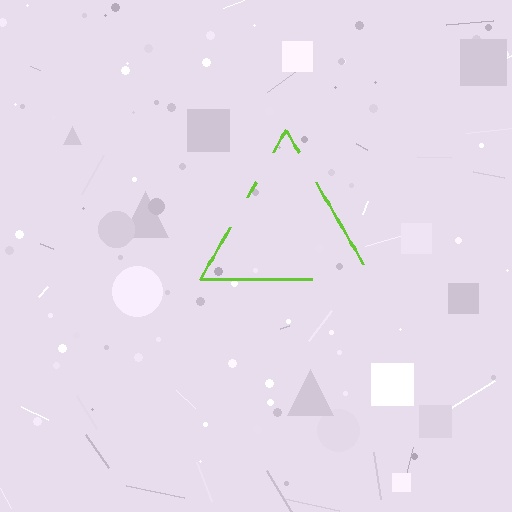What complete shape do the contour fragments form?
The contour fragments form a triangle.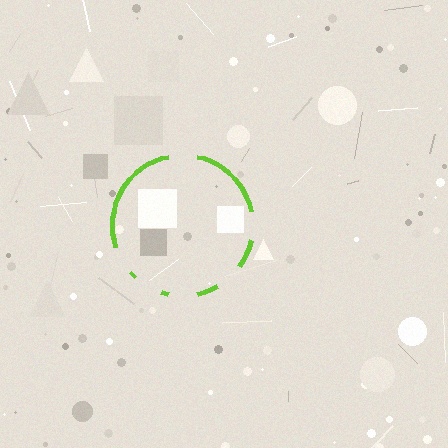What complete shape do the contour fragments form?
The contour fragments form a circle.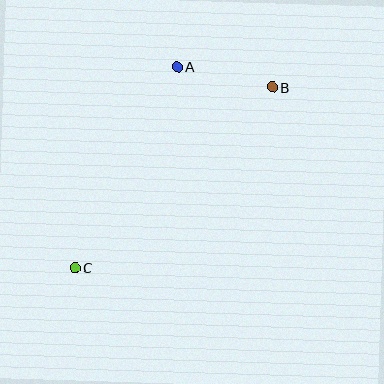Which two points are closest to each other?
Points A and B are closest to each other.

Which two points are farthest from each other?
Points B and C are farthest from each other.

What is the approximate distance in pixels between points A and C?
The distance between A and C is approximately 225 pixels.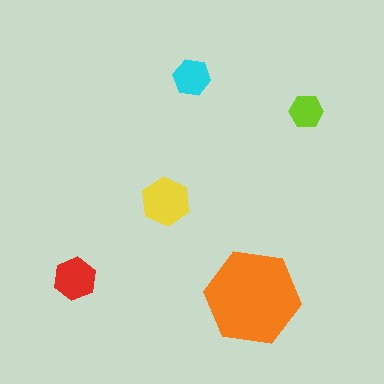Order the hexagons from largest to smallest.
the orange one, the yellow one, the red one, the cyan one, the lime one.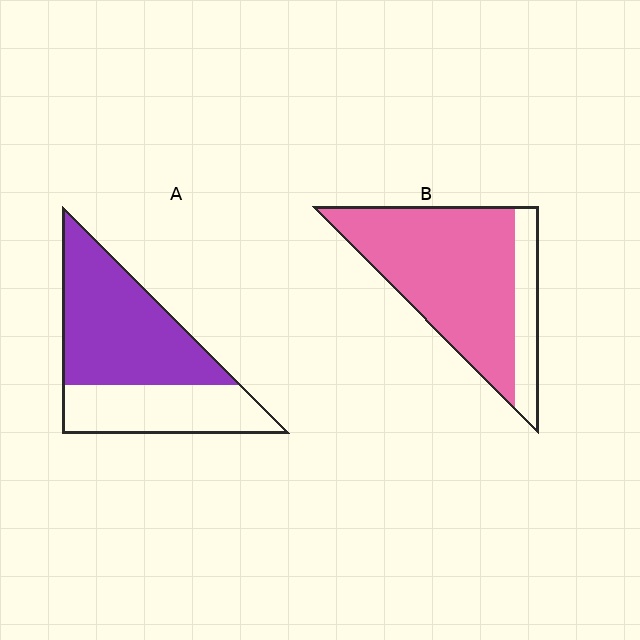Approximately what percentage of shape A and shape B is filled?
A is approximately 60% and B is approximately 80%.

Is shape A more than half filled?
Yes.